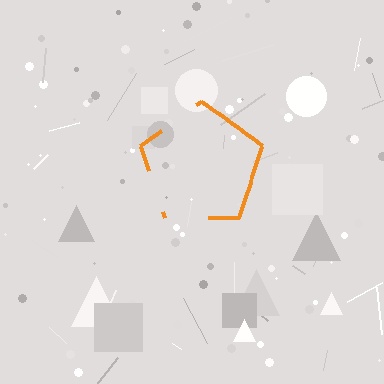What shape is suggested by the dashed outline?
The dashed outline suggests a pentagon.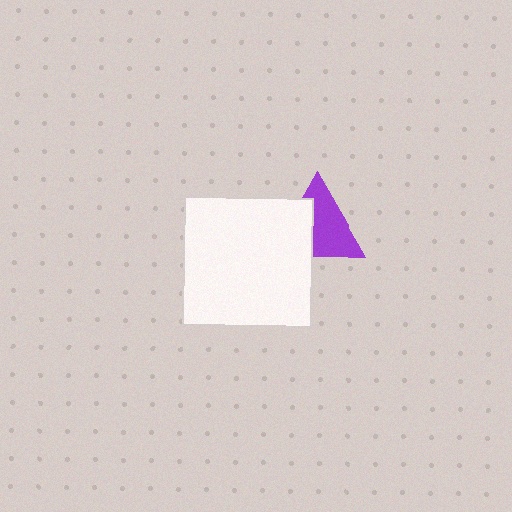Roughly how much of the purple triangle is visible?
About half of it is visible (roughly 60%).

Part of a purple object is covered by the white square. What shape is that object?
It is a triangle.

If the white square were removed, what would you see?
You would see the complete purple triangle.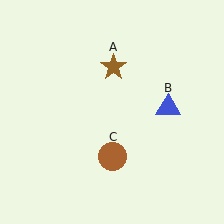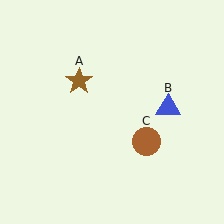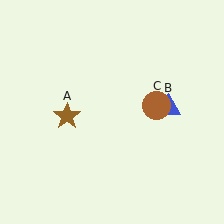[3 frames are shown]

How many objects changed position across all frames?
2 objects changed position: brown star (object A), brown circle (object C).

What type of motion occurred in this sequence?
The brown star (object A), brown circle (object C) rotated counterclockwise around the center of the scene.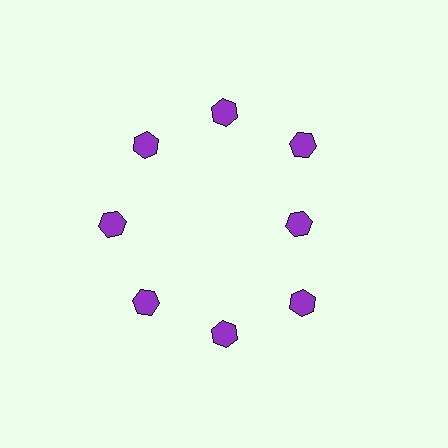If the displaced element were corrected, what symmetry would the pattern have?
It would have 8-fold rotational symmetry — the pattern would map onto itself every 45 degrees.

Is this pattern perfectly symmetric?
No. The 8 purple hexagons are arranged in a ring, but one element near the 3 o'clock position is pulled inward toward the center, breaking the 8-fold rotational symmetry.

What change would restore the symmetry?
The symmetry would be restored by moving it outward, back onto the ring so that all 8 hexagons sit at equal angles and equal distance from the center.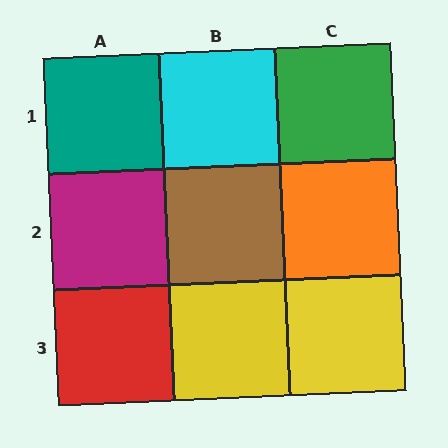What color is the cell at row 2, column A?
Magenta.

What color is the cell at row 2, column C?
Orange.